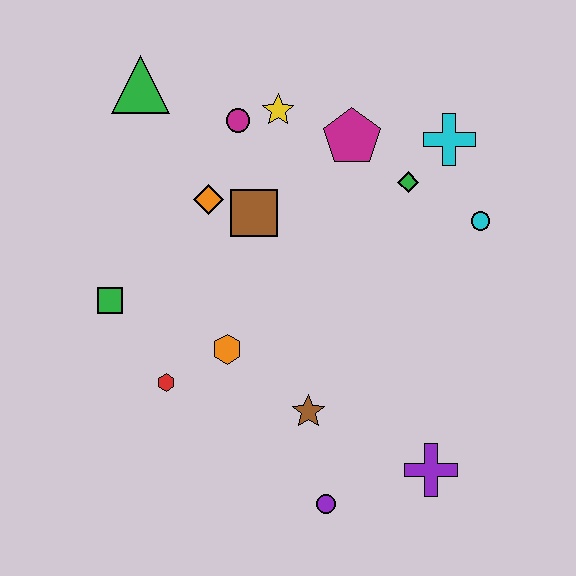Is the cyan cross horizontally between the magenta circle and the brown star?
No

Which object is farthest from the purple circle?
The green triangle is farthest from the purple circle.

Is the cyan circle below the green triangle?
Yes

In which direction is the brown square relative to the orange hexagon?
The brown square is above the orange hexagon.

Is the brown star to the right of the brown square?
Yes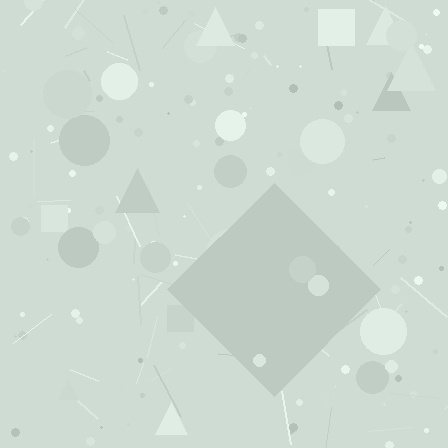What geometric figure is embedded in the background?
A diamond is embedded in the background.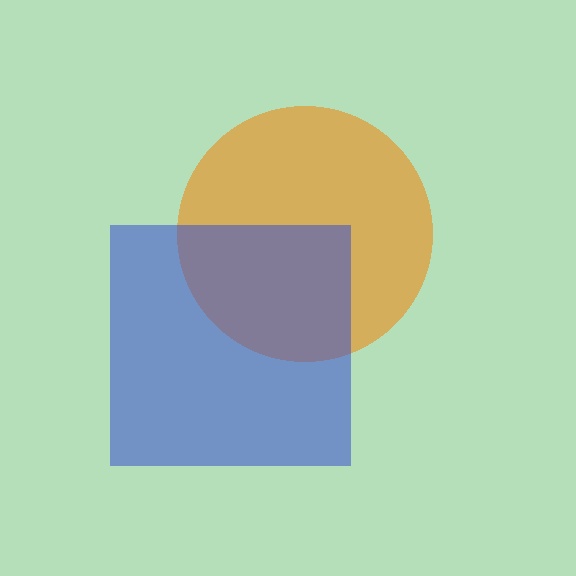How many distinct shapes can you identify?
There are 2 distinct shapes: an orange circle, a blue square.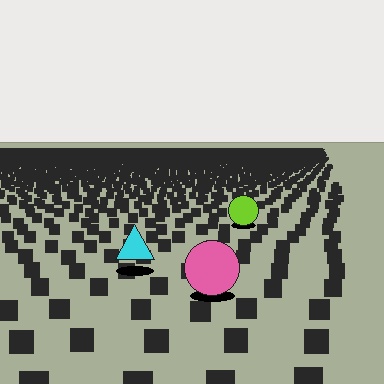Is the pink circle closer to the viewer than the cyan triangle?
Yes. The pink circle is closer — you can tell from the texture gradient: the ground texture is coarser near it.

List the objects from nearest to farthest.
From nearest to farthest: the pink circle, the cyan triangle, the lime circle.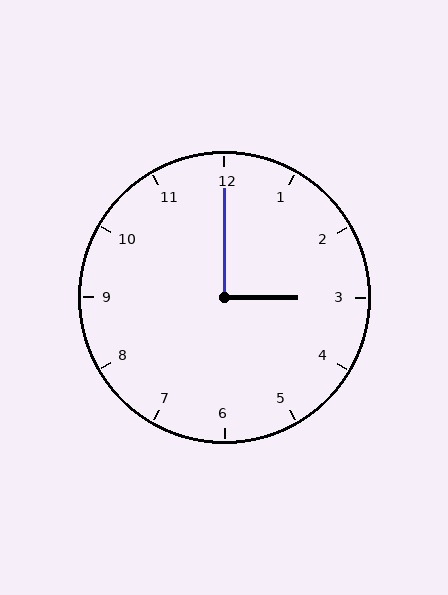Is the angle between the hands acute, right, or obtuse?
It is right.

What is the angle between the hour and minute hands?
Approximately 90 degrees.